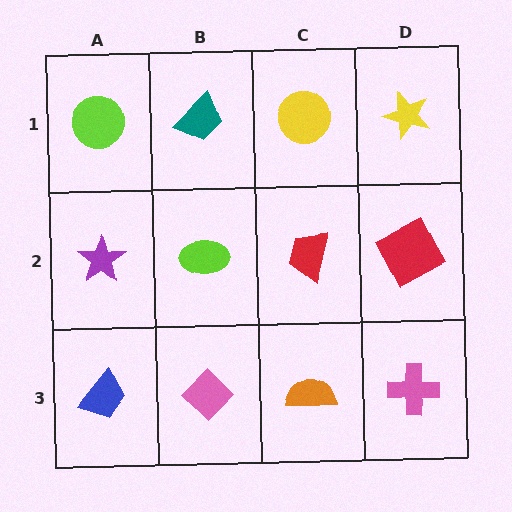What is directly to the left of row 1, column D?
A yellow circle.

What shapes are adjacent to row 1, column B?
A lime ellipse (row 2, column B), a lime circle (row 1, column A), a yellow circle (row 1, column C).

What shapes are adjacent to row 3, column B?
A lime ellipse (row 2, column B), a blue trapezoid (row 3, column A), an orange semicircle (row 3, column C).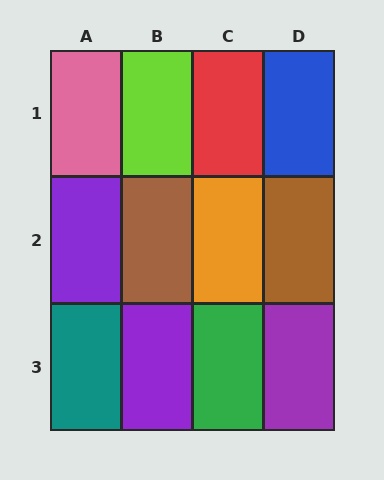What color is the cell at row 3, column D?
Purple.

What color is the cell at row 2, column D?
Brown.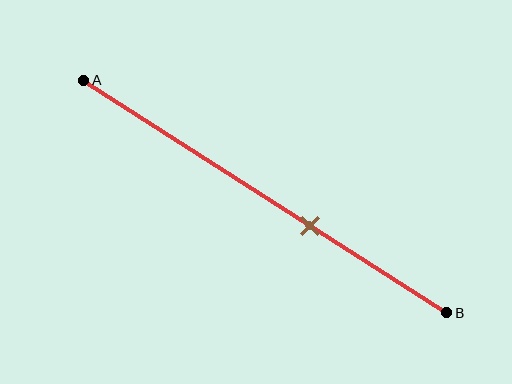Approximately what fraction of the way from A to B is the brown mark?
The brown mark is approximately 60% of the way from A to B.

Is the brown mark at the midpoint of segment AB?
No, the mark is at about 60% from A, not at the 50% midpoint.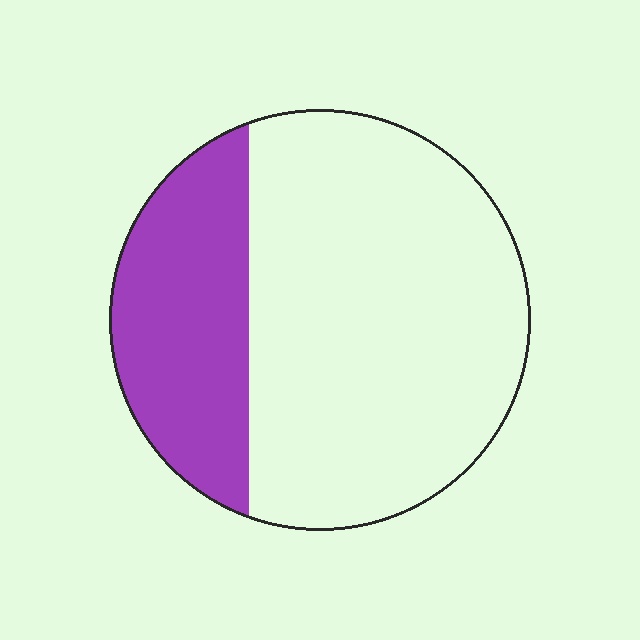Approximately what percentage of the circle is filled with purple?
Approximately 30%.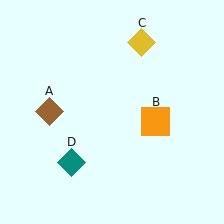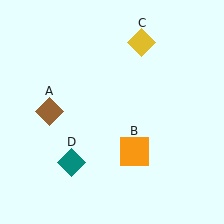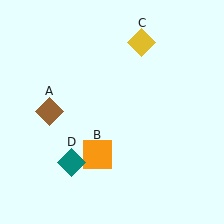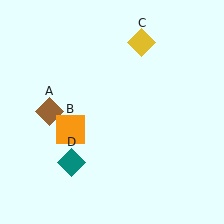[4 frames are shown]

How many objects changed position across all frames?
1 object changed position: orange square (object B).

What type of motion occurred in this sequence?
The orange square (object B) rotated clockwise around the center of the scene.